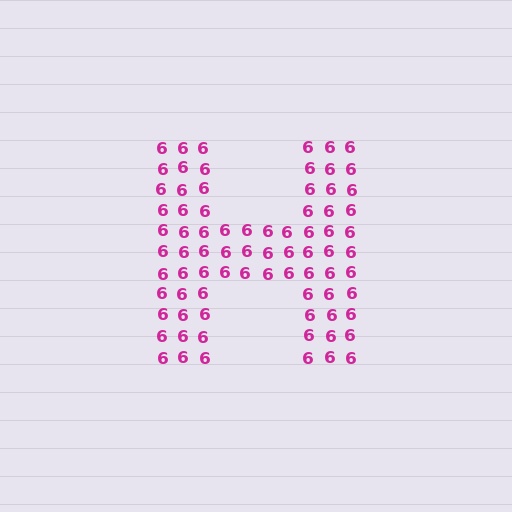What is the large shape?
The large shape is the letter H.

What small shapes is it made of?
It is made of small digit 6's.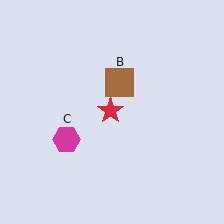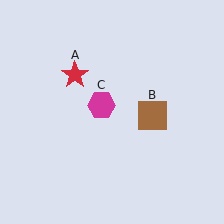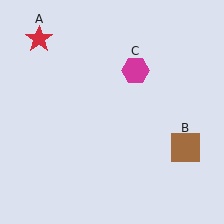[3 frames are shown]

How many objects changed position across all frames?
3 objects changed position: red star (object A), brown square (object B), magenta hexagon (object C).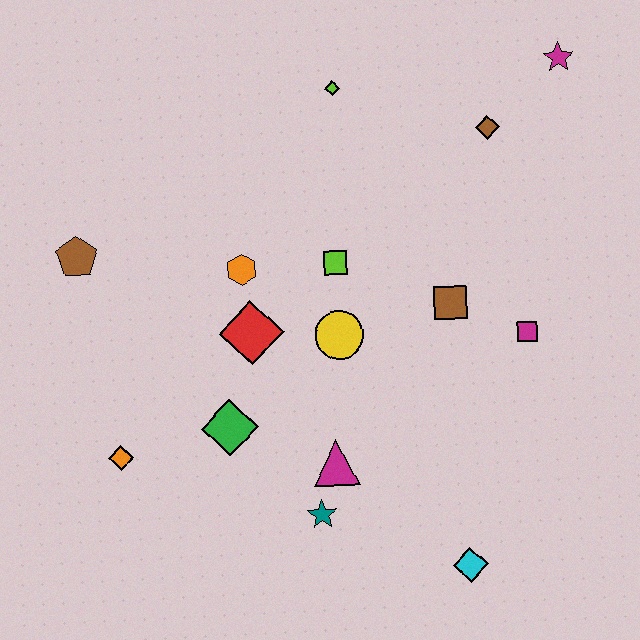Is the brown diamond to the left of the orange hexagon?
No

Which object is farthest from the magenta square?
The brown pentagon is farthest from the magenta square.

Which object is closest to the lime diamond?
The brown diamond is closest to the lime diamond.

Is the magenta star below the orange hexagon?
No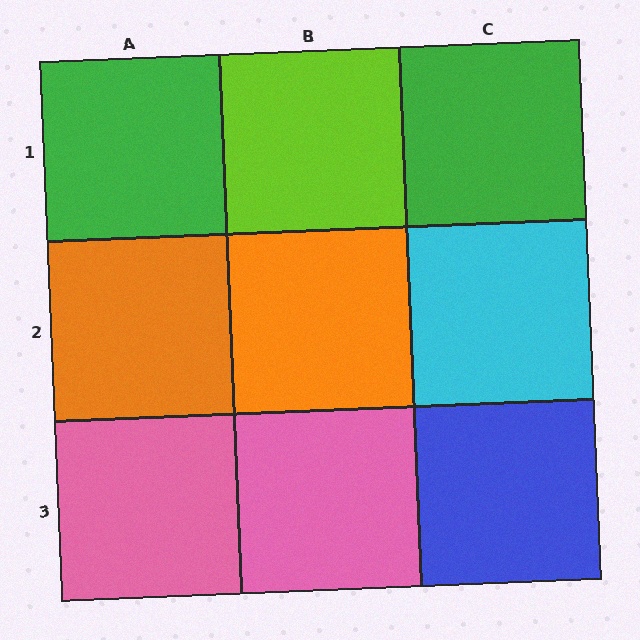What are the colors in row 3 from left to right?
Pink, pink, blue.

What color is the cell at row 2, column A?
Orange.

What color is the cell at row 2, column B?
Orange.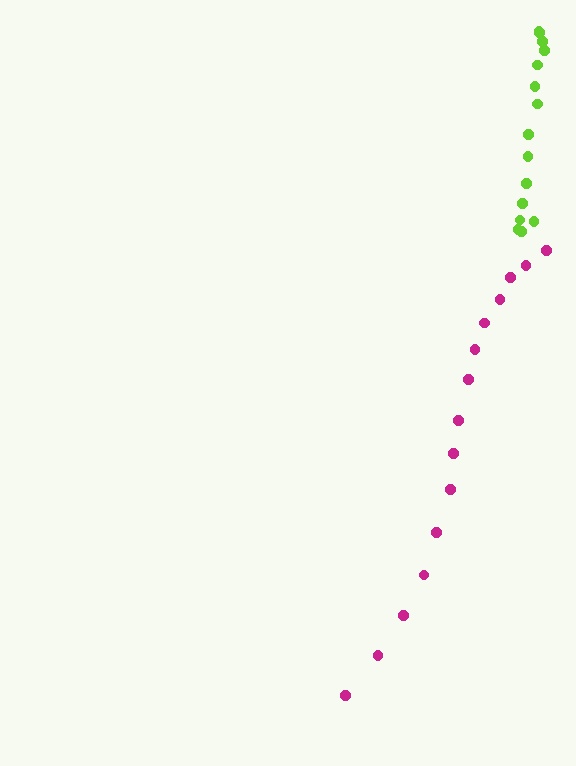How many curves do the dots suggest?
There are 2 distinct paths.